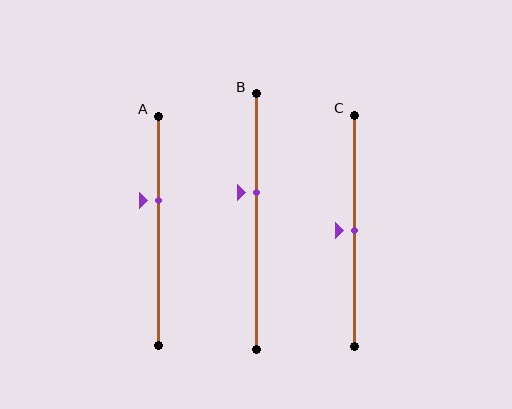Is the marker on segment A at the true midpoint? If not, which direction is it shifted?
No, the marker on segment A is shifted upward by about 13% of the segment length.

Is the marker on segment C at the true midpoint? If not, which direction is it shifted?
Yes, the marker on segment C is at the true midpoint.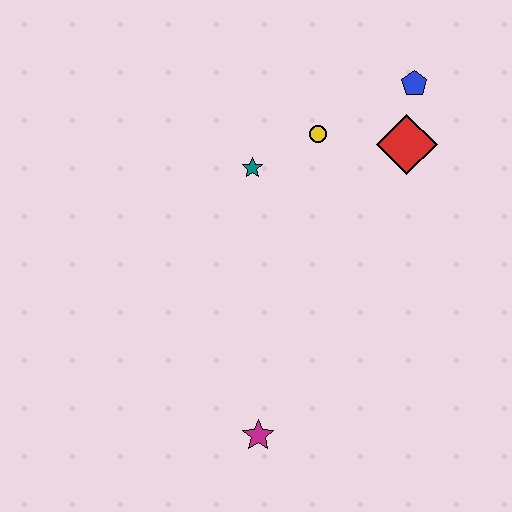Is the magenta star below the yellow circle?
Yes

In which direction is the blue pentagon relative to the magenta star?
The blue pentagon is above the magenta star.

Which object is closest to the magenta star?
The teal star is closest to the magenta star.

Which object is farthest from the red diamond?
The magenta star is farthest from the red diamond.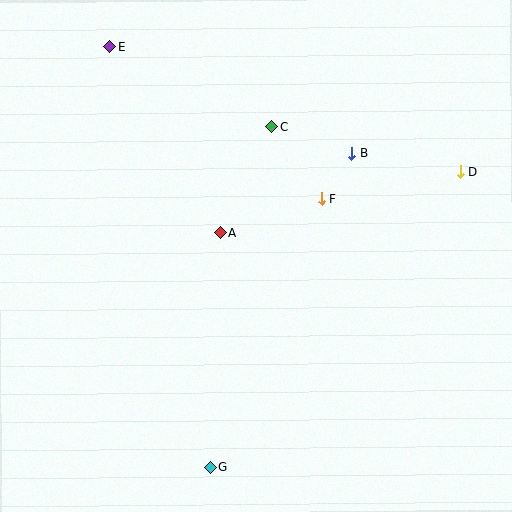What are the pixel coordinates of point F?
Point F is at (322, 199).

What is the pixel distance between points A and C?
The distance between A and C is 119 pixels.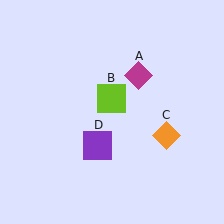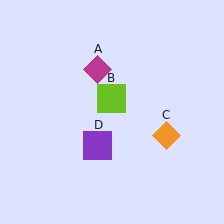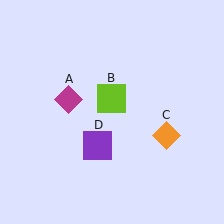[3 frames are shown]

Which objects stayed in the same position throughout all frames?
Lime square (object B) and orange diamond (object C) and purple square (object D) remained stationary.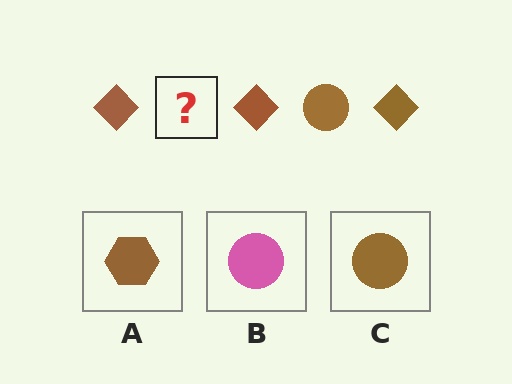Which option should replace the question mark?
Option C.